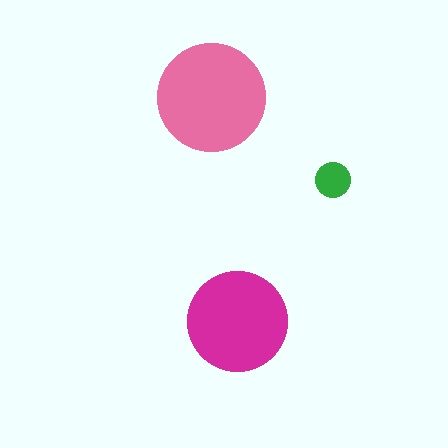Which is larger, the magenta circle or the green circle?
The magenta one.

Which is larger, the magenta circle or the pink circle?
The pink one.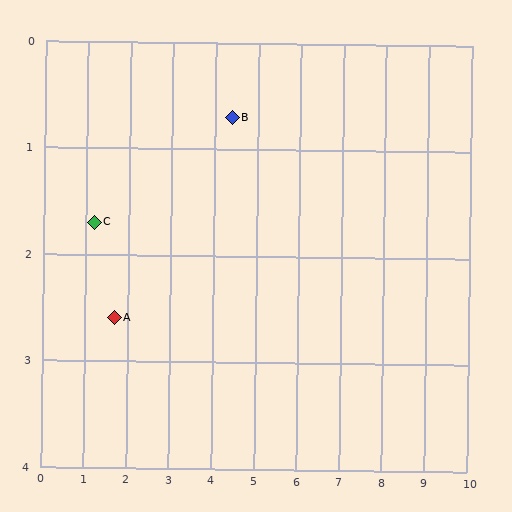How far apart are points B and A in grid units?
Points B and A are about 3.3 grid units apart.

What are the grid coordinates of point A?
Point A is at approximately (1.7, 2.6).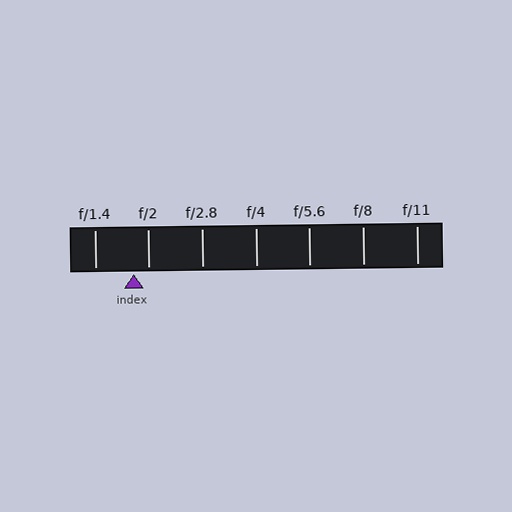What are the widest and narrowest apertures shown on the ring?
The widest aperture shown is f/1.4 and the narrowest is f/11.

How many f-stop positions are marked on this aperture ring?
There are 7 f-stop positions marked.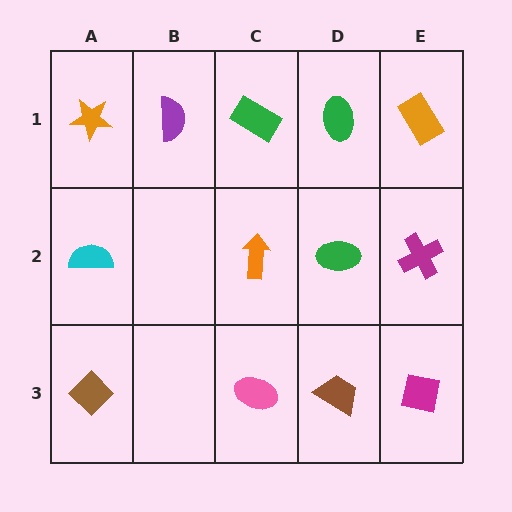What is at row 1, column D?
A green ellipse.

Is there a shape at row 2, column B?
No, that cell is empty.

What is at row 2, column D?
A green ellipse.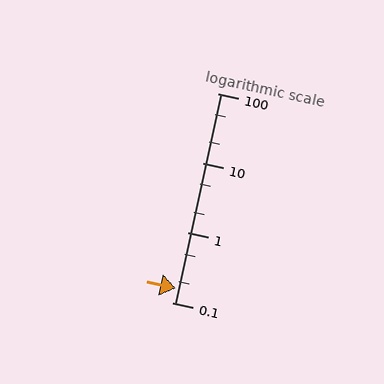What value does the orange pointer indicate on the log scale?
The pointer indicates approximately 0.16.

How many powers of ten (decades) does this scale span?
The scale spans 3 decades, from 0.1 to 100.